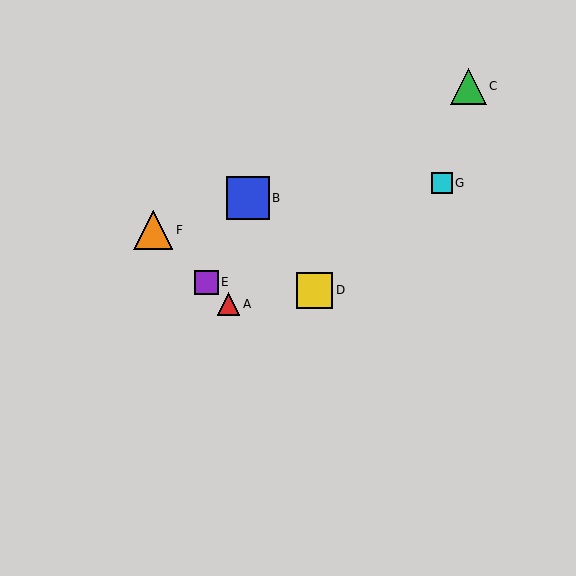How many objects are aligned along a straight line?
3 objects (A, E, F) are aligned along a straight line.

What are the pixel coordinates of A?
Object A is at (228, 304).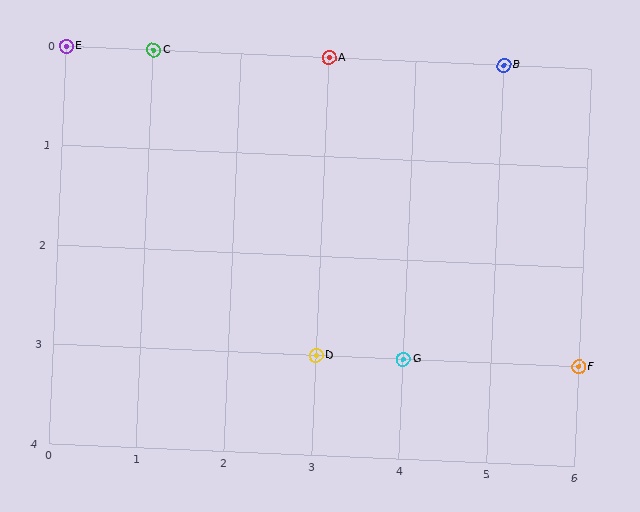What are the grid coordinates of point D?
Point D is at grid coordinates (3, 3).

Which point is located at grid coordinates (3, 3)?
Point D is at (3, 3).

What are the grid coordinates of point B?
Point B is at grid coordinates (5, 0).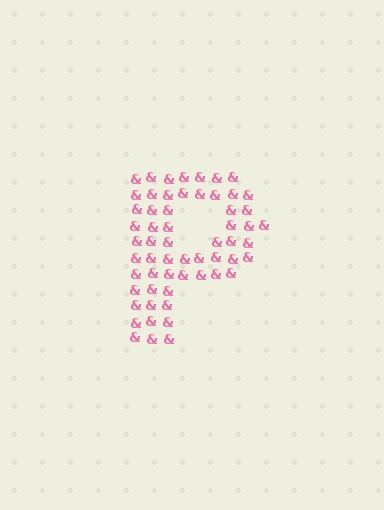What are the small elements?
The small elements are ampersands.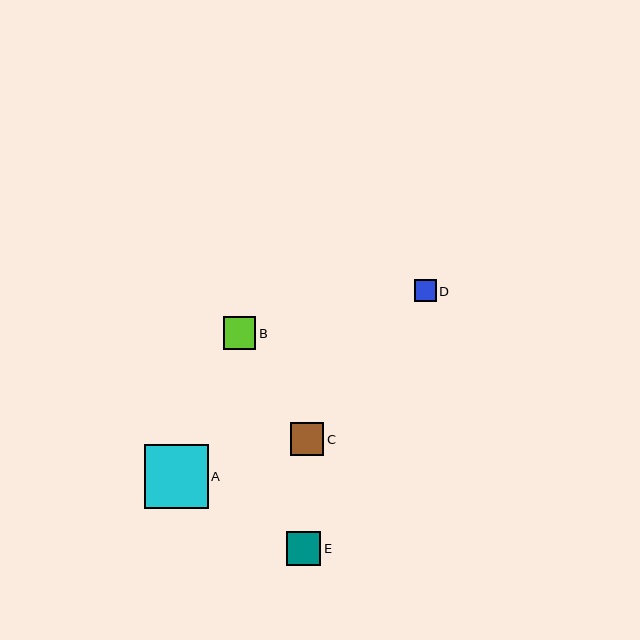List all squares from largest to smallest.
From largest to smallest: A, E, C, B, D.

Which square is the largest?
Square A is the largest with a size of approximately 64 pixels.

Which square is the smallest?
Square D is the smallest with a size of approximately 22 pixels.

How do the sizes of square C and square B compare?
Square C and square B are approximately the same size.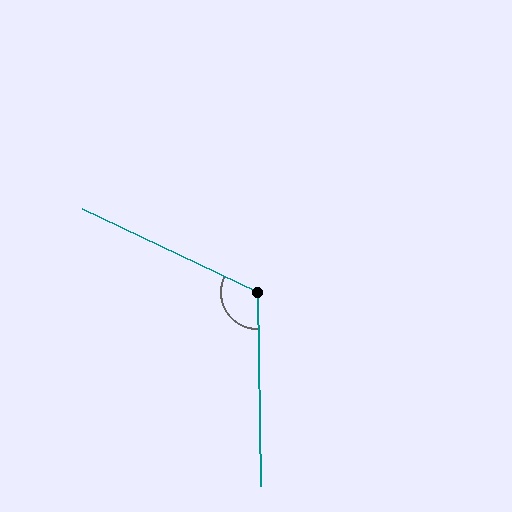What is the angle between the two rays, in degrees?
Approximately 117 degrees.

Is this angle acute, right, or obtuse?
It is obtuse.